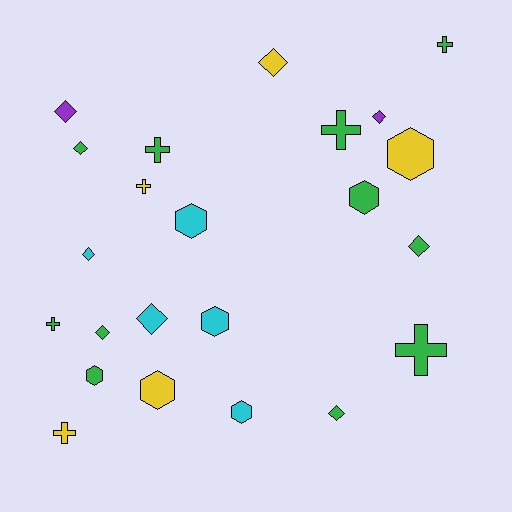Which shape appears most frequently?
Diamond, with 9 objects.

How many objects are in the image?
There are 23 objects.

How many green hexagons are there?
There are 2 green hexagons.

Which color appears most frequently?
Green, with 11 objects.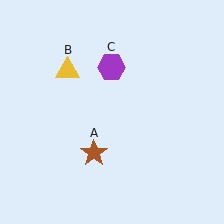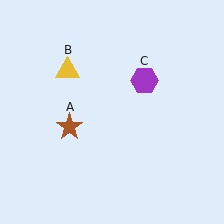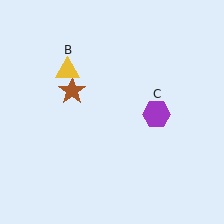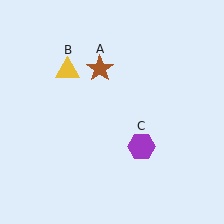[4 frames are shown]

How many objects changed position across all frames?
2 objects changed position: brown star (object A), purple hexagon (object C).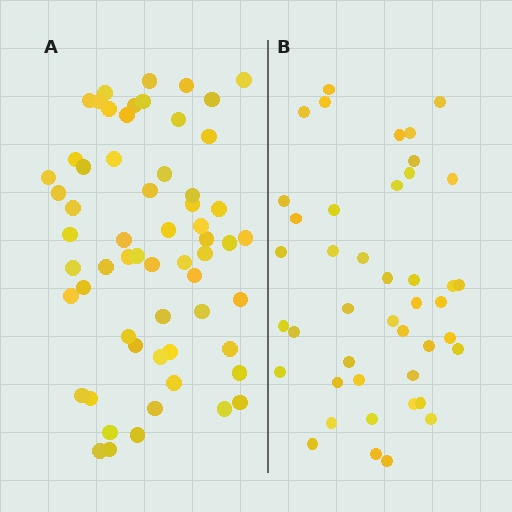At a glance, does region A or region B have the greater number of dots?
Region A (the left region) has more dots.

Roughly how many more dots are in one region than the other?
Region A has approximately 15 more dots than region B.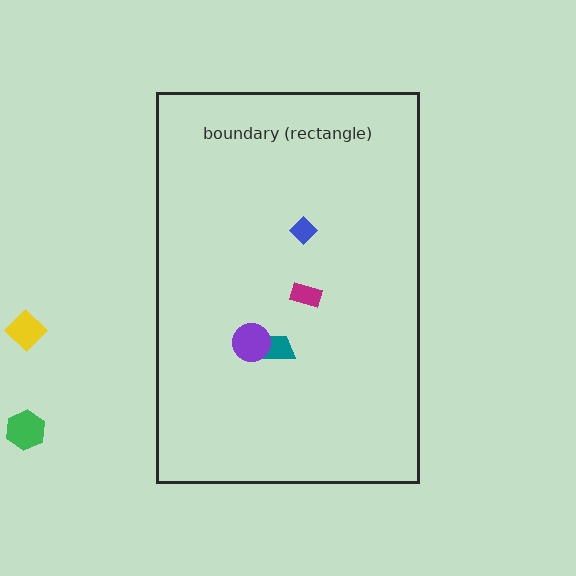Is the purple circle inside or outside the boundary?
Inside.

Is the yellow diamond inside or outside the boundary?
Outside.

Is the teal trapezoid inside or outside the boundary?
Inside.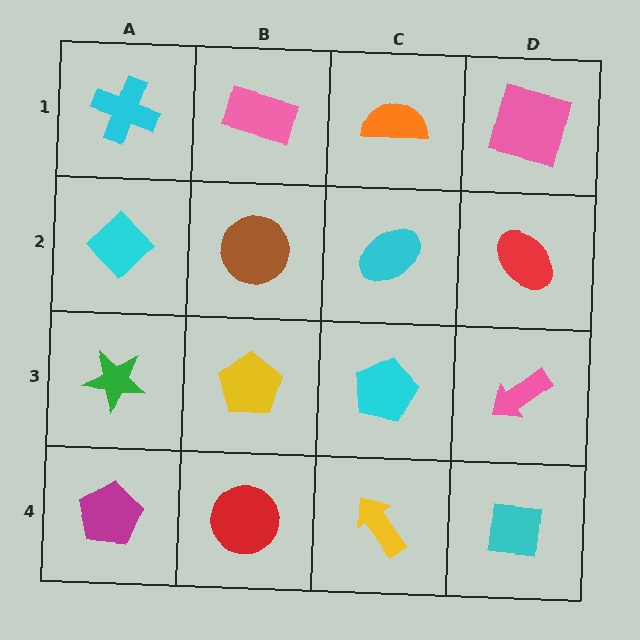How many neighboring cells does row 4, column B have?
3.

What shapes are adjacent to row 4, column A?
A green star (row 3, column A), a red circle (row 4, column B).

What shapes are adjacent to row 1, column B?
A brown circle (row 2, column B), a cyan cross (row 1, column A), an orange semicircle (row 1, column C).